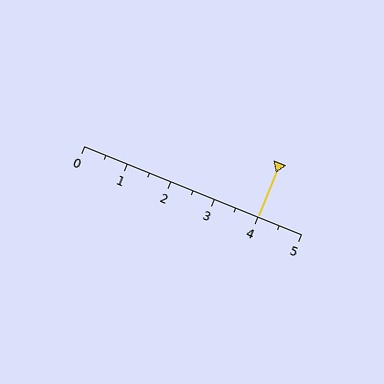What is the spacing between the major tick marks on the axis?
The major ticks are spaced 1 apart.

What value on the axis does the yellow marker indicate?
The marker indicates approximately 4.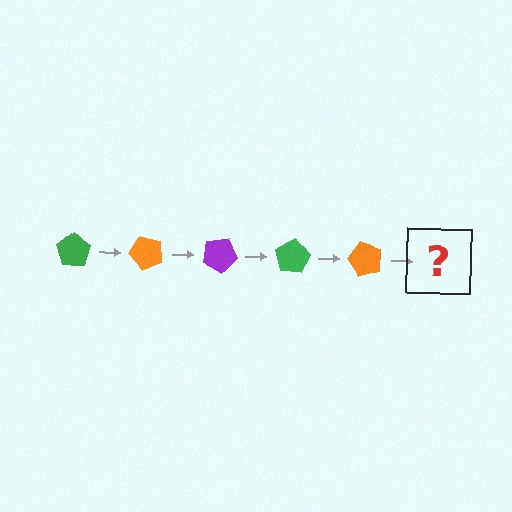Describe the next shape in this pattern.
It should be a purple pentagon, rotated 250 degrees from the start.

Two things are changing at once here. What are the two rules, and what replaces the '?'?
The two rules are that it rotates 50 degrees each step and the color cycles through green, orange, and purple. The '?' should be a purple pentagon, rotated 250 degrees from the start.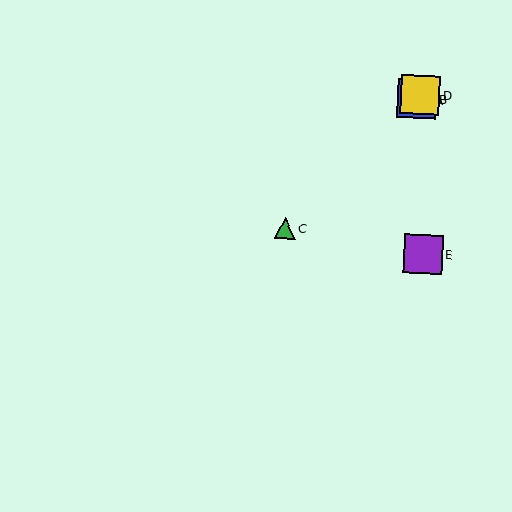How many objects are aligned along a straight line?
4 objects (A, B, C, D) are aligned along a straight line.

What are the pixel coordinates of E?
Object E is at (423, 254).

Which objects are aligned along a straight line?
Objects A, B, C, D are aligned along a straight line.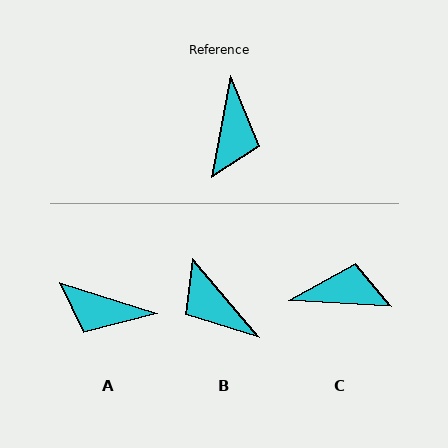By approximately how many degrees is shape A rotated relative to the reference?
Approximately 97 degrees clockwise.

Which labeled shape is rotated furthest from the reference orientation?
B, about 130 degrees away.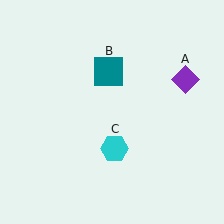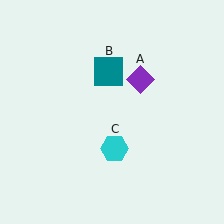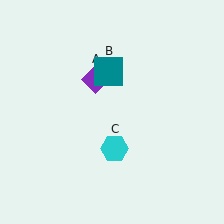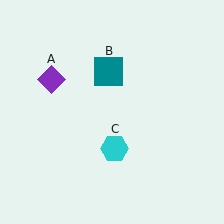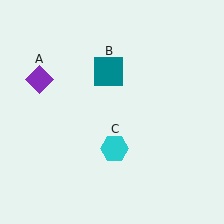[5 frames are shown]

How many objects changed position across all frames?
1 object changed position: purple diamond (object A).